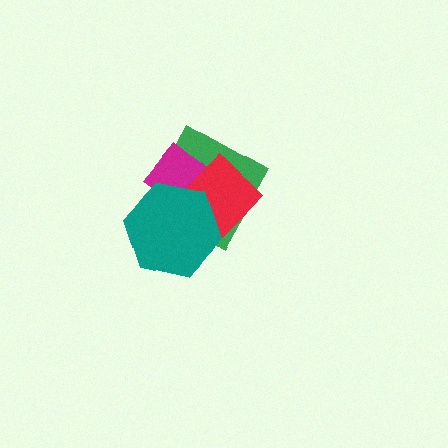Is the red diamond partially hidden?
Yes, it is partially covered by another shape.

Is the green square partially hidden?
Yes, it is partially covered by another shape.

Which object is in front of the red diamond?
The teal hexagon is in front of the red diamond.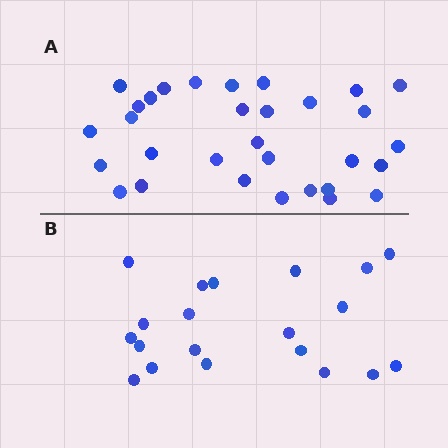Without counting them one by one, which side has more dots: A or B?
Region A (the top region) has more dots.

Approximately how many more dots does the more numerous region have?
Region A has roughly 12 or so more dots than region B.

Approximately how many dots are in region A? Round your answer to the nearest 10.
About 30 dots. (The exact count is 31, which rounds to 30.)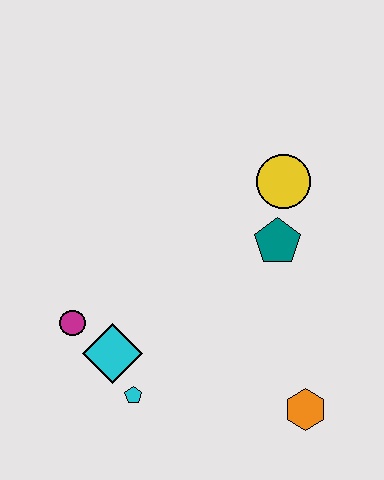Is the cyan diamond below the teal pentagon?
Yes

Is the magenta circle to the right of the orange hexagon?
No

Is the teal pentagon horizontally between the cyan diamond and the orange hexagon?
Yes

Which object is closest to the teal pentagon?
The yellow circle is closest to the teal pentagon.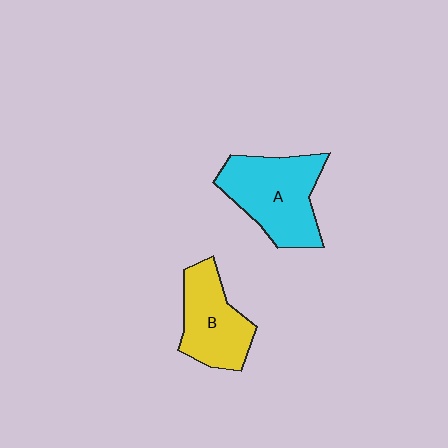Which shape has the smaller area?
Shape B (yellow).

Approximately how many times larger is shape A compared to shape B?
Approximately 1.3 times.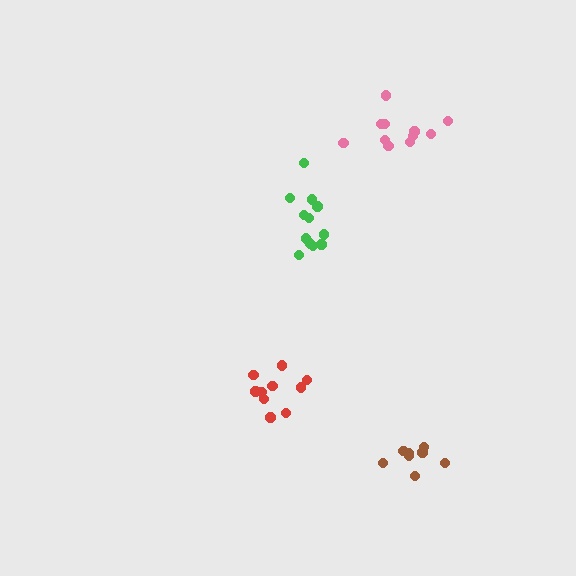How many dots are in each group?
Group 1: 11 dots, Group 2: 12 dots, Group 3: 8 dots, Group 4: 10 dots (41 total).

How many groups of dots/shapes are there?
There are 4 groups.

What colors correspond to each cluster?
The clusters are colored: pink, green, brown, red.